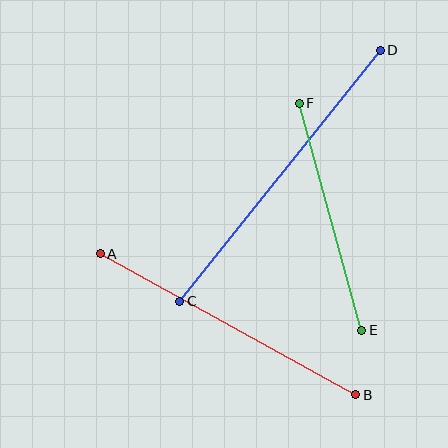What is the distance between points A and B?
The distance is approximately 292 pixels.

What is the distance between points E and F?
The distance is approximately 236 pixels.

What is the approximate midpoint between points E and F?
The midpoint is at approximately (331, 217) pixels.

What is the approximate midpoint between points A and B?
The midpoint is at approximately (228, 324) pixels.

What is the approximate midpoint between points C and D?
The midpoint is at approximately (280, 176) pixels.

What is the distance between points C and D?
The distance is approximately 321 pixels.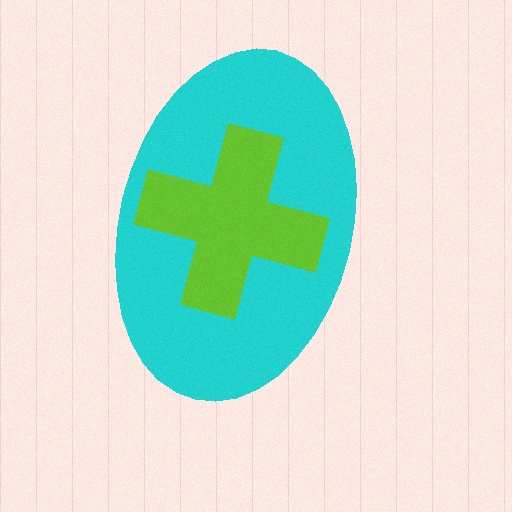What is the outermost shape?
The cyan ellipse.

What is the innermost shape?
The lime cross.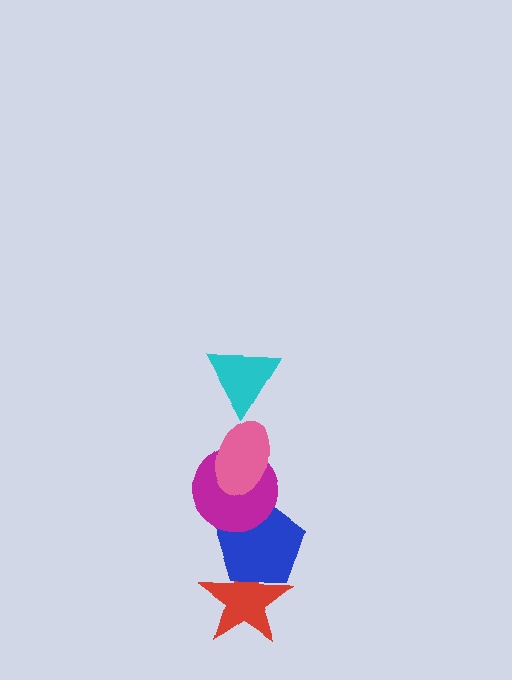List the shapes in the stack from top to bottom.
From top to bottom: the cyan triangle, the pink ellipse, the magenta circle, the blue pentagon, the red star.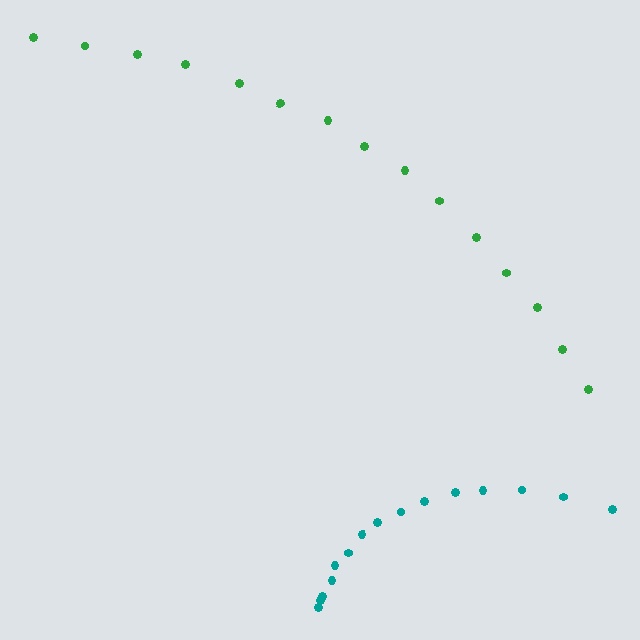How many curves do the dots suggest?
There are 2 distinct paths.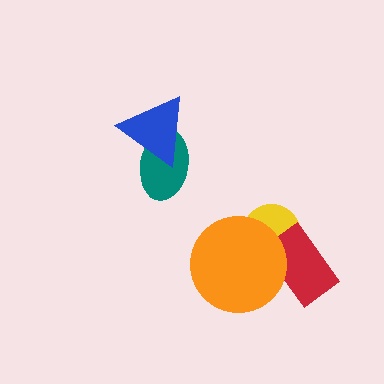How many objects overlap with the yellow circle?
2 objects overlap with the yellow circle.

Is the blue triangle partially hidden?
No, no other shape covers it.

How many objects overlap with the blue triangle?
1 object overlaps with the blue triangle.